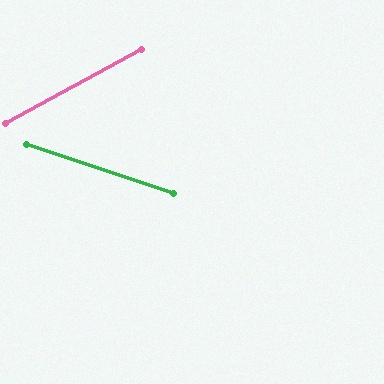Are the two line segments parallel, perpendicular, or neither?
Neither parallel nor perpendicular — they differ by about 47°.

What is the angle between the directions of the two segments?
Approximately 47 degrees.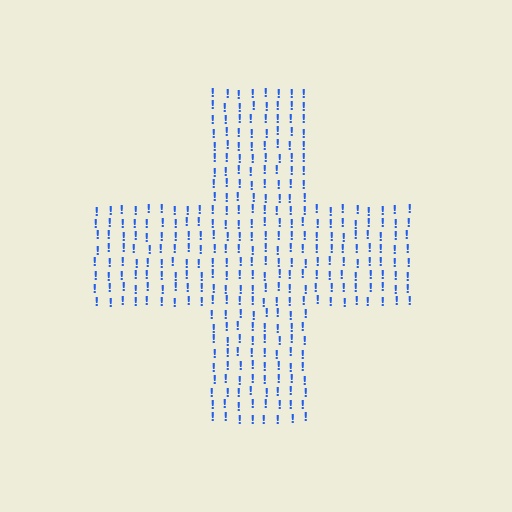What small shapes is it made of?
It is made of small exclamation marks.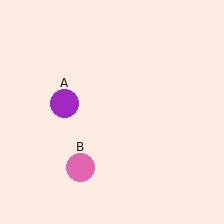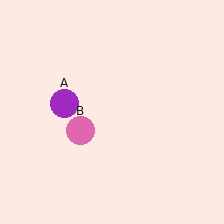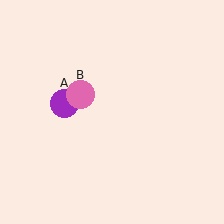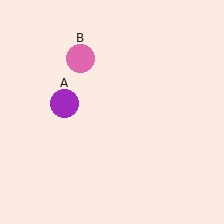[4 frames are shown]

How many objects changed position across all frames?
1 object changed position: pink circle (object B).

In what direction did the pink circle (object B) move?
The pink circle (object B) moved up.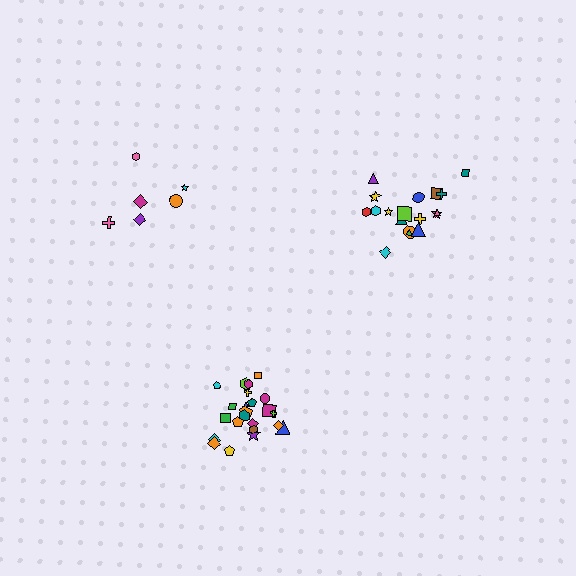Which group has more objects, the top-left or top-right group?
The top-right group.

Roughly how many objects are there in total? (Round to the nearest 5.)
Roughly 50 objects in total.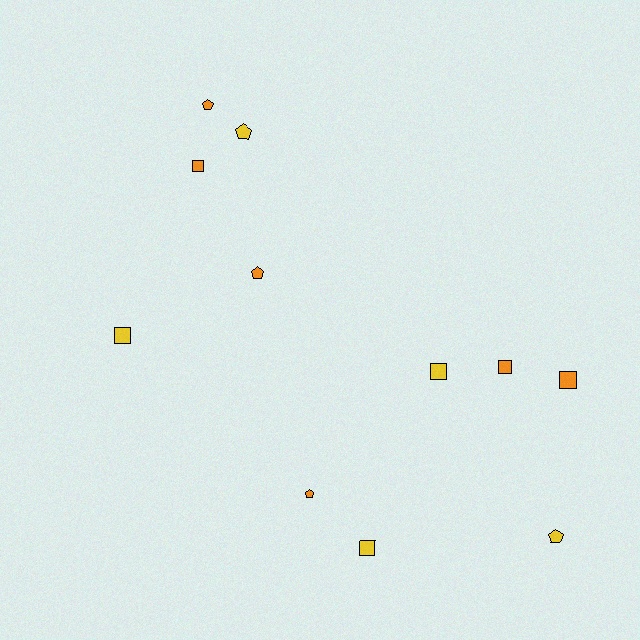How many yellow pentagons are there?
There are 2 yellow pentagons.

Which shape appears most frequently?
Square, with 6 objects.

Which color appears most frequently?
Orange, with 6 objects.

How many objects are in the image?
There are 11 objects.